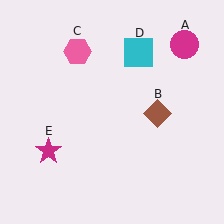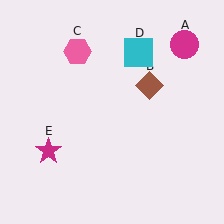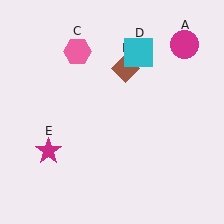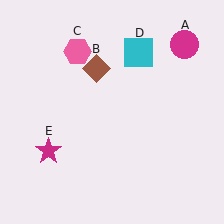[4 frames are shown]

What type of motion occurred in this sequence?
The brown diamond (object B) rotated counterclockwise around the center of the scene.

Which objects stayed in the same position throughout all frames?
Magenta circle (object A) and pink hexagon (object C) and cyan square (object D) and magenta star (object E) remained stationary.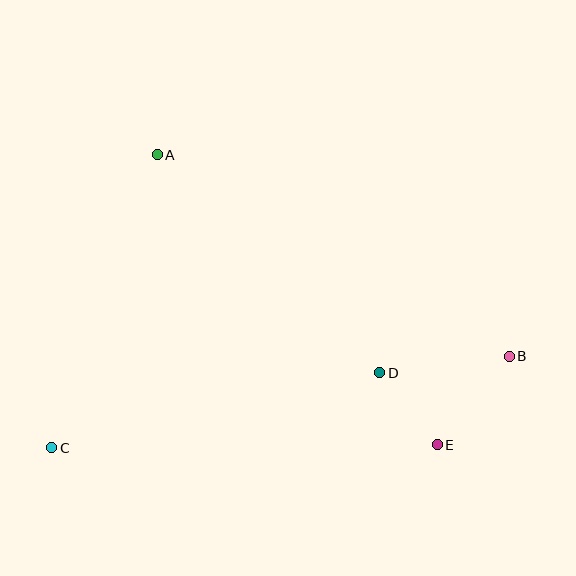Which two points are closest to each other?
Points D and E are closest to each other.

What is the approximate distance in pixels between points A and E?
The distance between A and E is approximately 403 pixels.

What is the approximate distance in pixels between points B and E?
The distance between B and E is approximately 114 pixels.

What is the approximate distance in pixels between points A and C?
The distance between A and C is approximately 312 pixels.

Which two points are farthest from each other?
Points B and C are farthest from each other.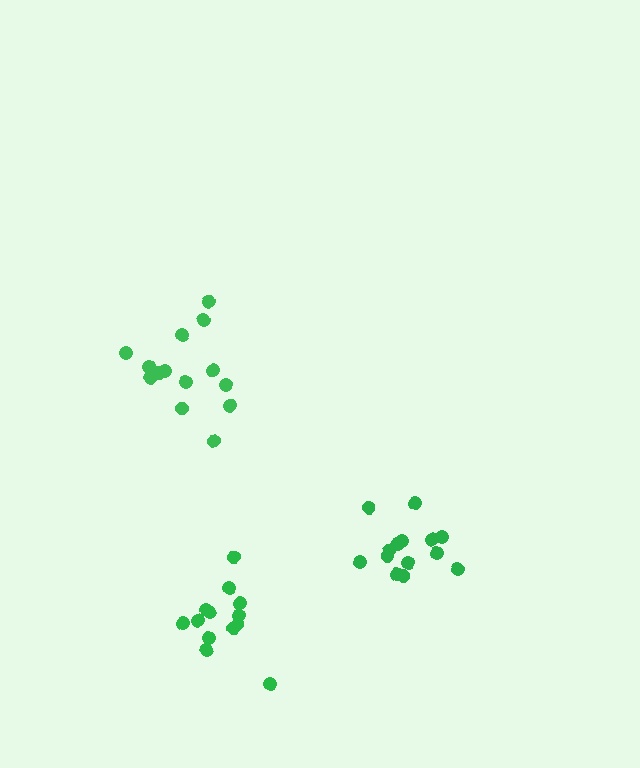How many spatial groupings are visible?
There are 3 spatial groupings.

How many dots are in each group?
Group 1: 14 dots, Group 2: 14 dots, Group 3: 13 dots (41 total).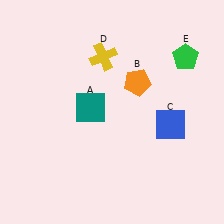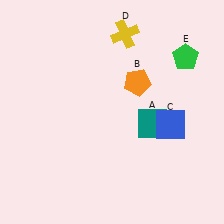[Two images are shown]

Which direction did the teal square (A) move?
The teal square (A) moved right.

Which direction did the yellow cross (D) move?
The yellow cross (D) moved up.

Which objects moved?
The objects that moved are: the teal square (A), the yellow cross (D).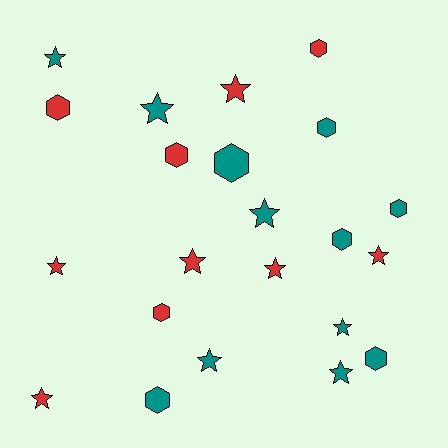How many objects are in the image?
There are 22 objects.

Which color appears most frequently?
Teal, with 12 objects.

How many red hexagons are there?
There are 4 red hexagons.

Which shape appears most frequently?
Star, with 12 objects.